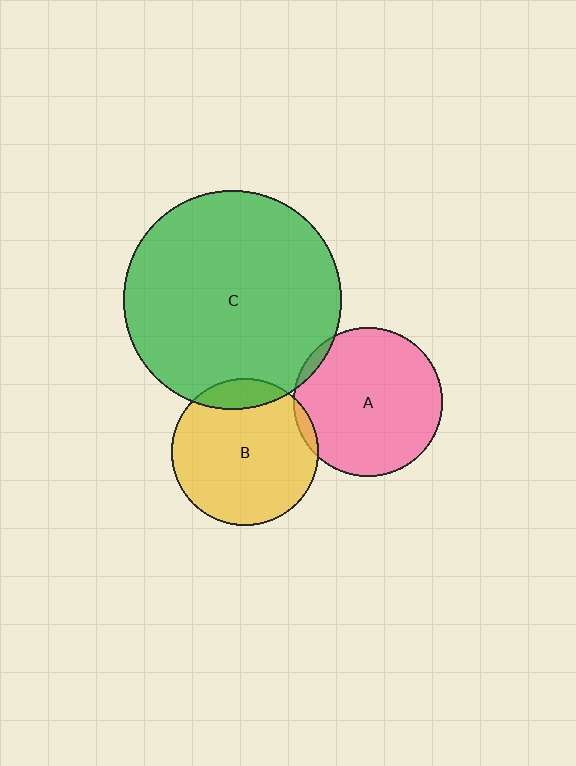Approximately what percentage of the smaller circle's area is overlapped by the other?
Approximately 5%.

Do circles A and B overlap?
Yes.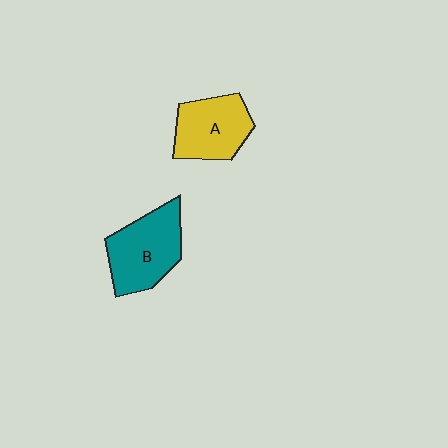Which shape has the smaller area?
Shape A (yellow).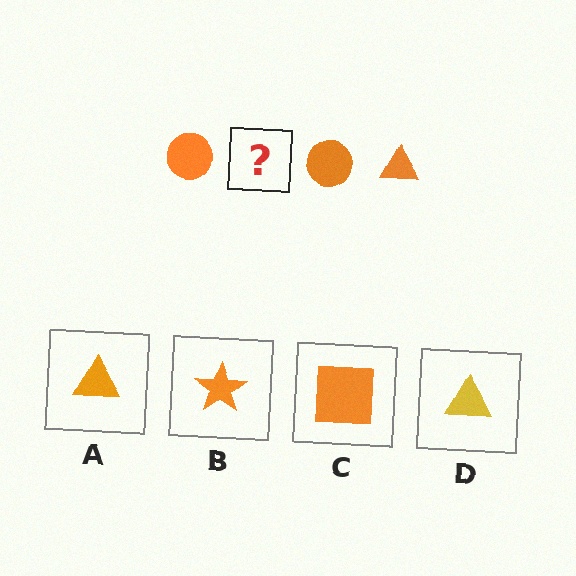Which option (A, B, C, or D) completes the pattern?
A.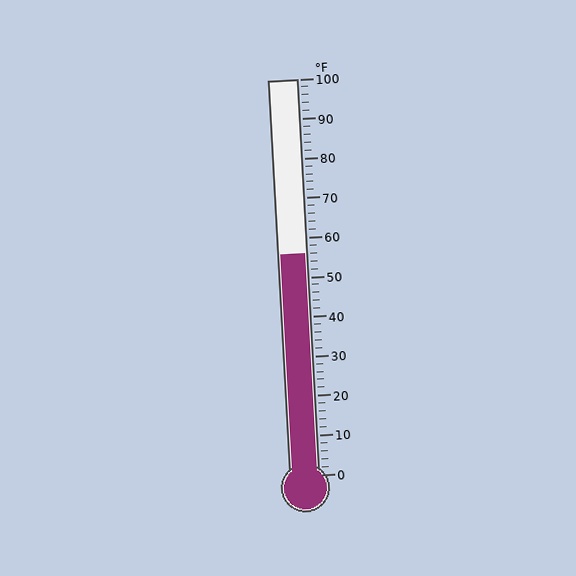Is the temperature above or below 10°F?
The temperature is above 10°F.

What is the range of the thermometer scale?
The thermometer scale ranges from 0°F to 100°F.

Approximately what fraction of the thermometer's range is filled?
The thermometer is filled to approximately 55% of its range.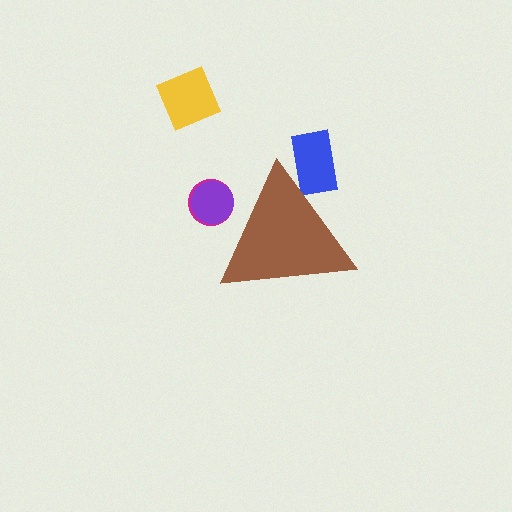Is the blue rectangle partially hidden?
Yes, the blue rectangle is partially hidden behind the brown triangle.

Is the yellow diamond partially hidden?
No, the yellow diamond is fully visible.